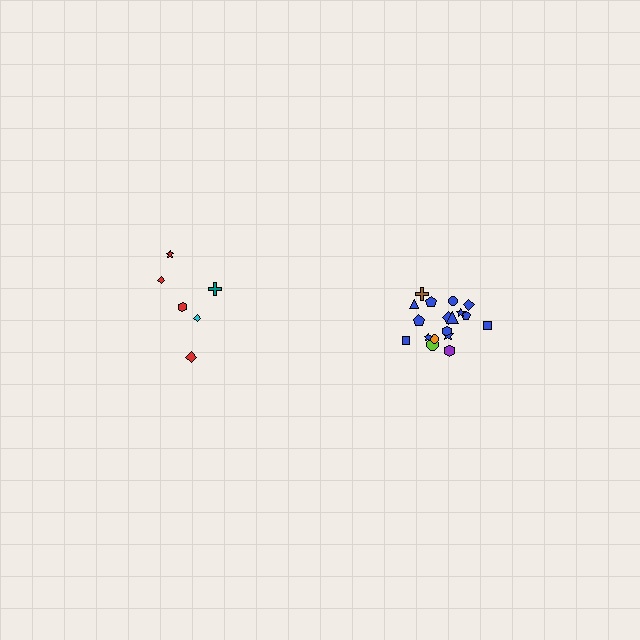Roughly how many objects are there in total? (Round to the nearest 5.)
Roughly 25 objects in total.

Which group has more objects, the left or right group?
The right group.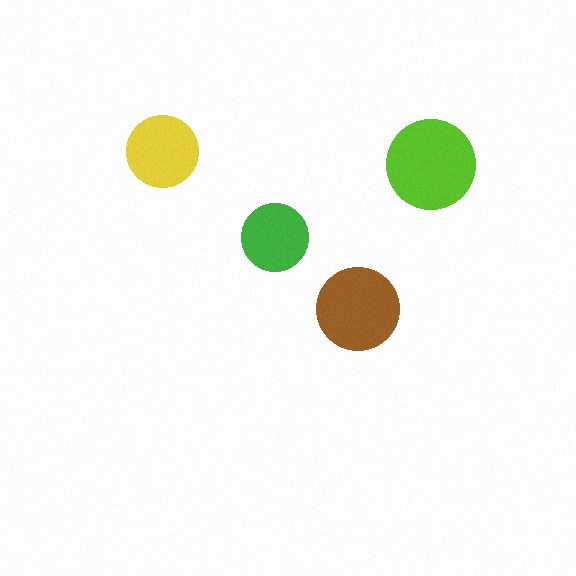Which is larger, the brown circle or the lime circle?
The lime one.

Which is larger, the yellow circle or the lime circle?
The lime one.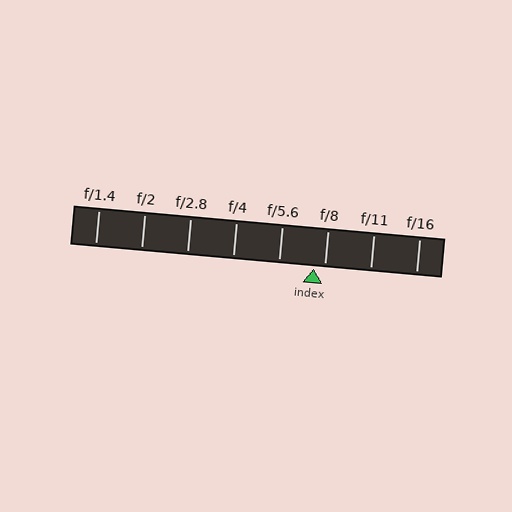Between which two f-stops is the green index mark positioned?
The index mark is between f/5.6 and f/8.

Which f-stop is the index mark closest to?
The index mark is closest to f/8.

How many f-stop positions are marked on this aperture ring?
There are 8 f-stop positions marked.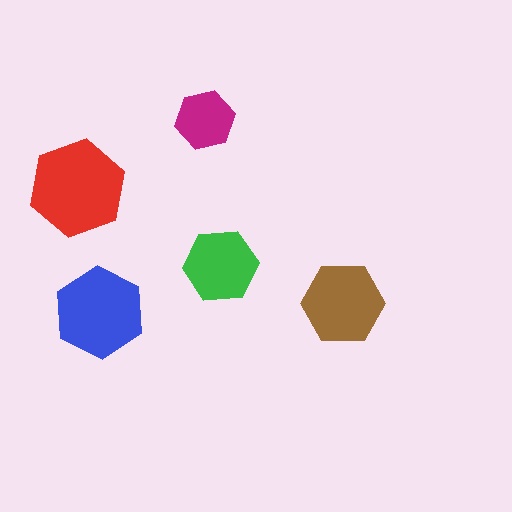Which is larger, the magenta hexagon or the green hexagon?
The green one.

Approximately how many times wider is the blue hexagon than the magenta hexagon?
About 1.5 times wider.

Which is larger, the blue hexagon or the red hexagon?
The red one.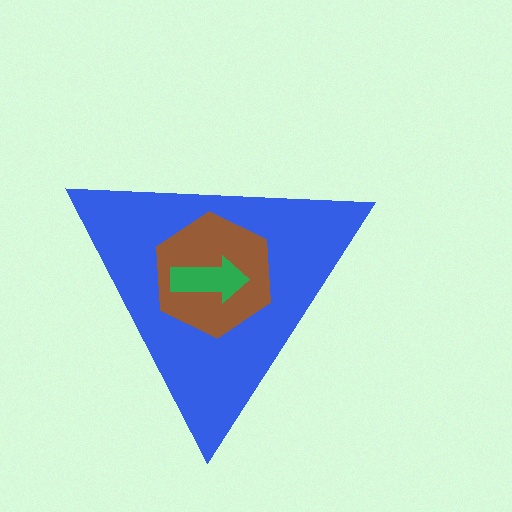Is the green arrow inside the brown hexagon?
Yes.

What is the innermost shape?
The green arrow.